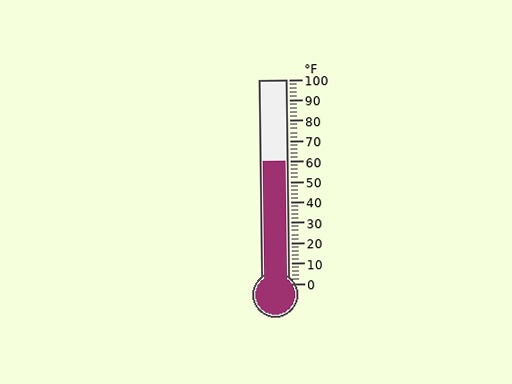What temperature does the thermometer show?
The thermometer shows approximately 60°F.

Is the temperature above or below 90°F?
The temperature is below 90°F.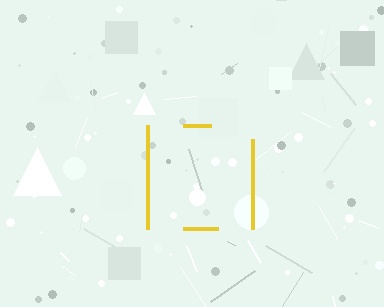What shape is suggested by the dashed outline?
The dashed outline suggests a square.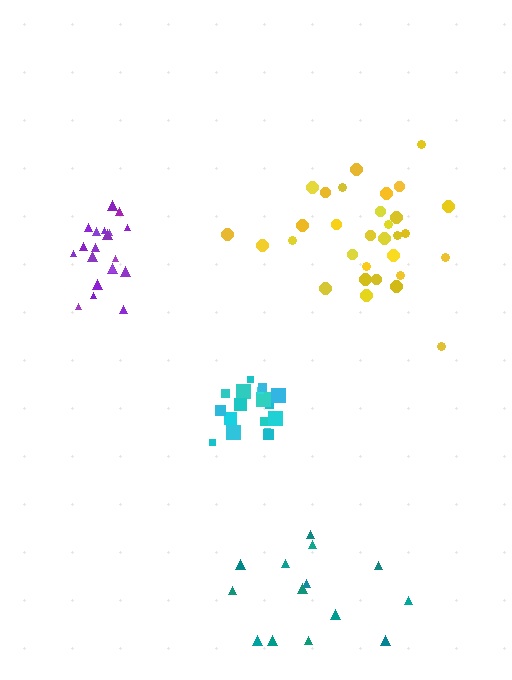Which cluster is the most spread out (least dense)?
Teal.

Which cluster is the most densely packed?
Cyan.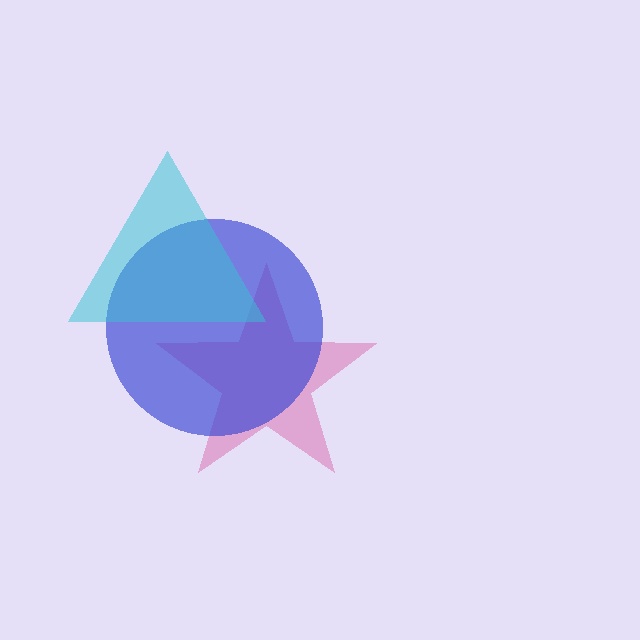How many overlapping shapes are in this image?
There are 3 overlapping shapes in the image.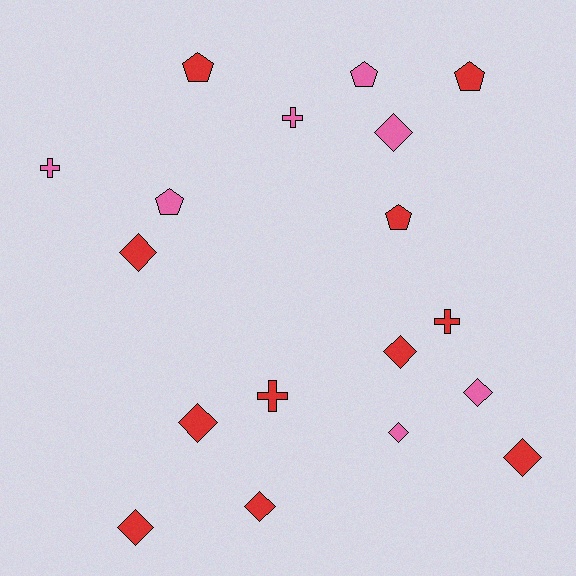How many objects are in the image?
There are 18 objects.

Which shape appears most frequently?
Diamond, with 9 objects.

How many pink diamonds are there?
There are 3 pink diamonds.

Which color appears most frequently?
Red, with 11 objects.